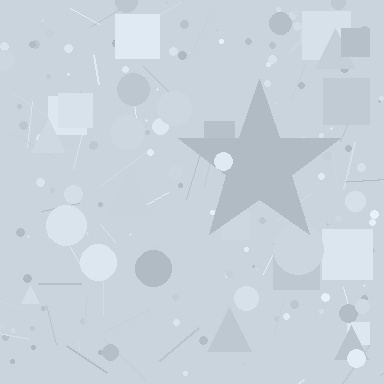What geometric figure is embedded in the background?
A star is embedded in the background.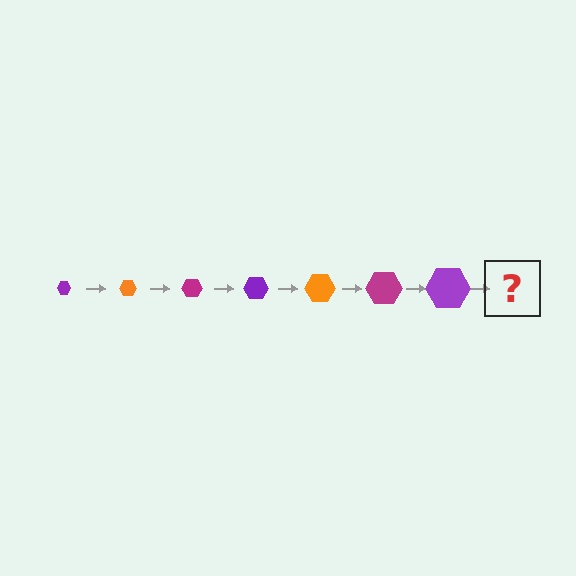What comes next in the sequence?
The next element should be an orange hexagon, larger than the previous one.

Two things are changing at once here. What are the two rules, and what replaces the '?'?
The two rules are that the hexagon grows larger each step and the color cycles through purple, orange, and magenta. The '?' should be an orange hexagon, larger than the previous one.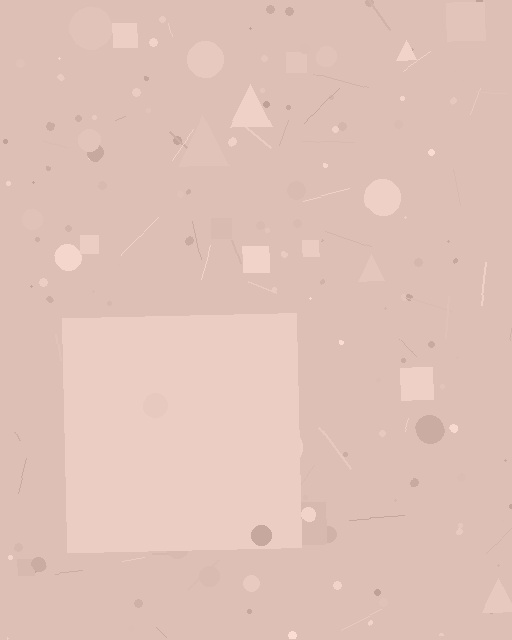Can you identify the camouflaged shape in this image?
The camouflaged shape is a square.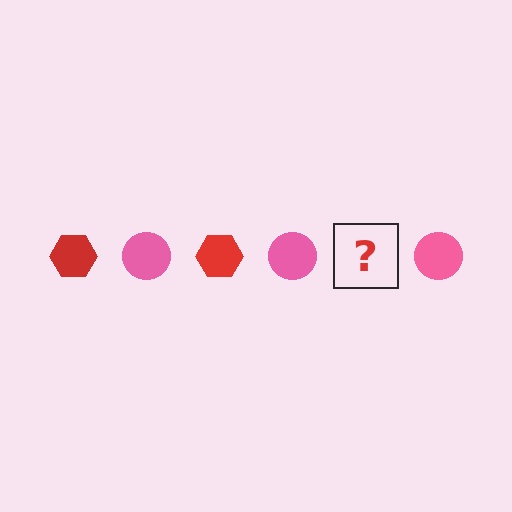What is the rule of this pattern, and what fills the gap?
The rule is that the pattern alternates between red hexagon and pink circle. The gap should be filled with a red hexagon.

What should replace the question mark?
The question mark should be replaced with a red hexagon.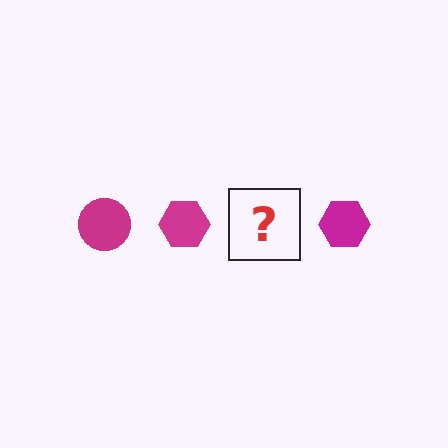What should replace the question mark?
The question mark should be replaced with a magenta circle.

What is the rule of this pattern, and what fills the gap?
The rule is that the pattern cycles through circle, hexagon shapes in magenta. The gap should be filled with a magenta circle.